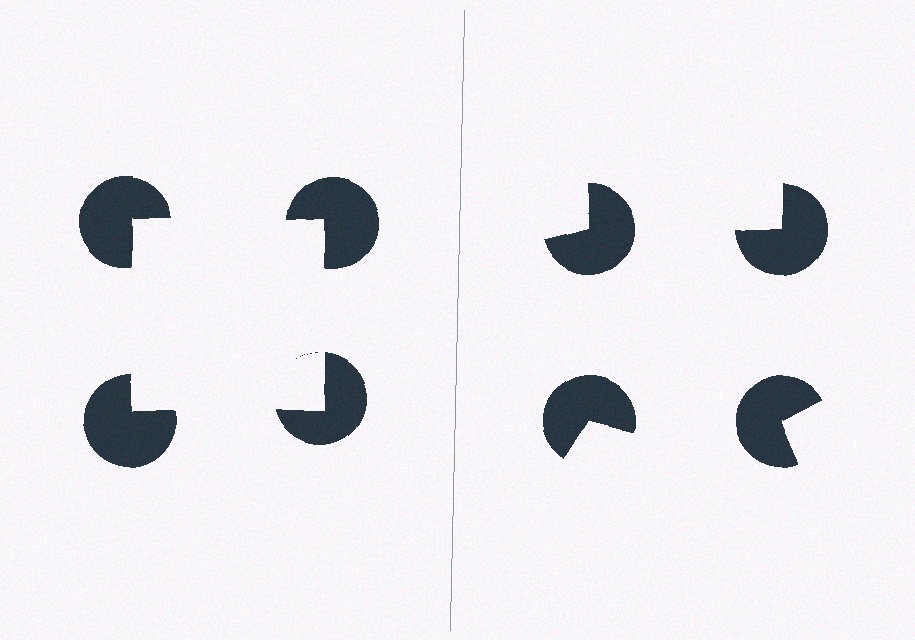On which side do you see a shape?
An illusory square appears on the left side. On the right side the wedge cuts are rotated, so no coherent shape forms.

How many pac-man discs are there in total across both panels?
8 — 4 on each side.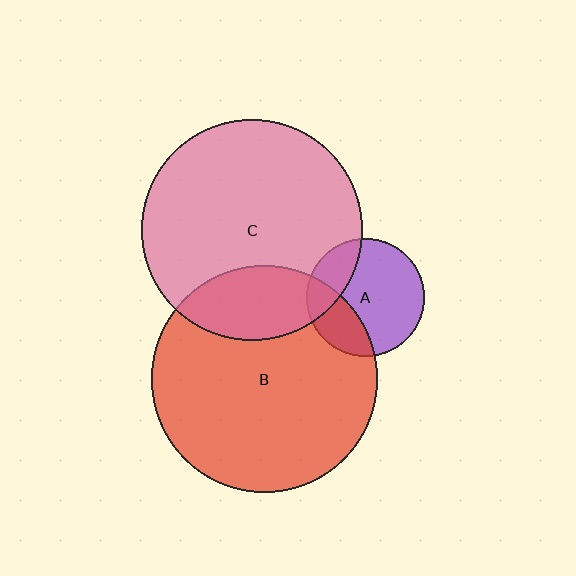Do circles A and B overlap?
Yes.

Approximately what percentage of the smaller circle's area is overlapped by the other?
Approximately 30%.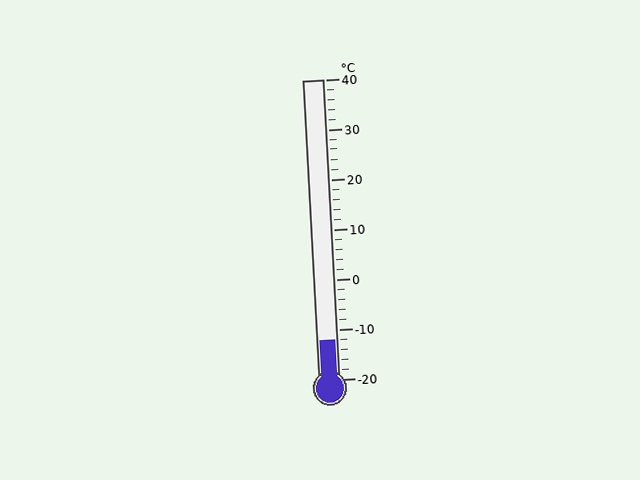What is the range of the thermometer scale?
The thermometer scale ranges from -20°C to 40°C.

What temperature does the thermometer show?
The thermometer shows approximately -12°C.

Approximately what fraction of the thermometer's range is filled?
The thermometer is filled to approximately 15% of its range.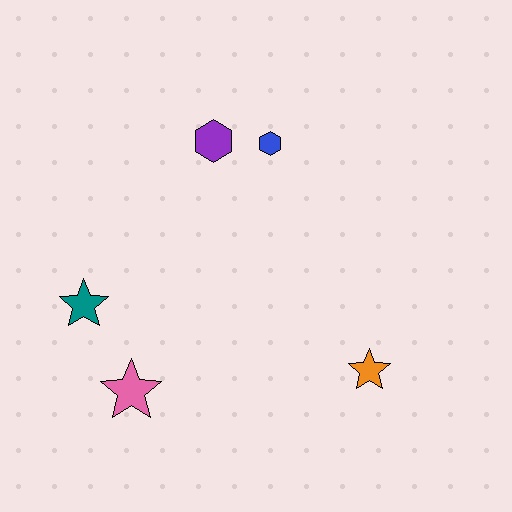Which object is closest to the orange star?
The pink star is closest to the orange star.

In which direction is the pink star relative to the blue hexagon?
The pink star is below the blue hexagon.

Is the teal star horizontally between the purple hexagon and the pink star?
No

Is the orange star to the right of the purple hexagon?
Yes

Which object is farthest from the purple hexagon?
The orange star is farthest from the purple hexagon.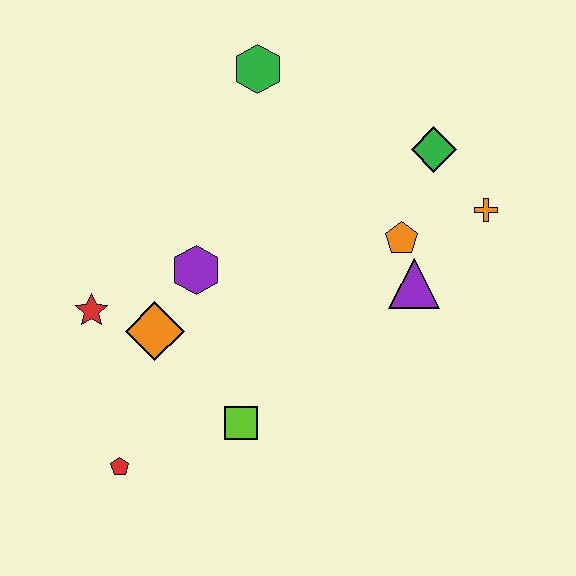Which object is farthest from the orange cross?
The red pentagon is farthest from the orange cross.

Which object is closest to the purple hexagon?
The orange diamond is closest to the purple hexagon.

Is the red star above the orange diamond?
Yes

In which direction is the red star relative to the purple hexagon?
The red star is to the left of the purple hexagon.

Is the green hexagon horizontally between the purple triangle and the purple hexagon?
Yes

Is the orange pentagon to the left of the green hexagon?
No